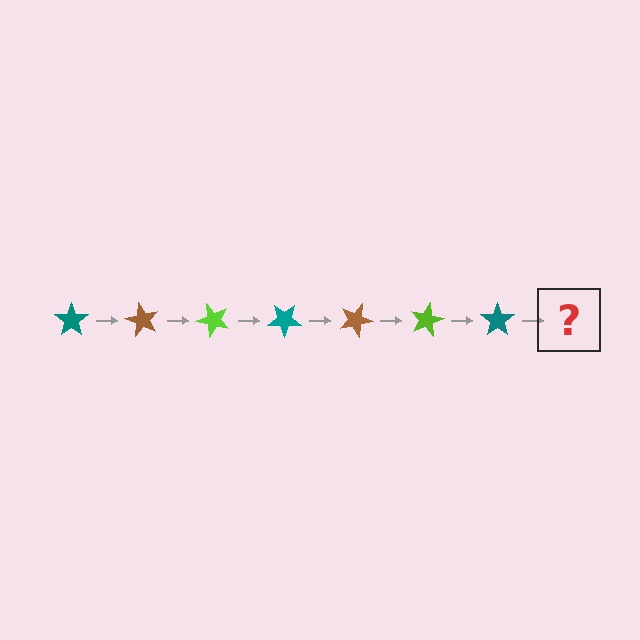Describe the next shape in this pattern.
It should be a brown star, rotated 420 degrees from the start.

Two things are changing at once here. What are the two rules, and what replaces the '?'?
The two rules are that it rotates 60 degrees each step and the color cycles through teal, brown, and lime. The '?' should be a brown star, rotated 420 degrees from the start.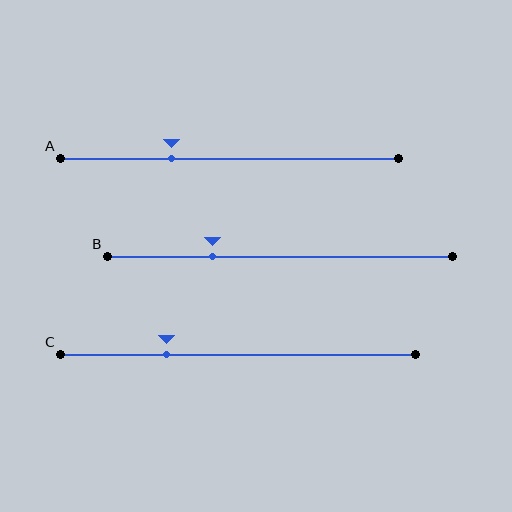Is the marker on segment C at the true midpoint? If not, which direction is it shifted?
No, the marker on segment C is shifted to the left by about 20% of the segment length.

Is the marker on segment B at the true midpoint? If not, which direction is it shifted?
No, the marker on segment B is shifted to the left by about 19% of the segment length.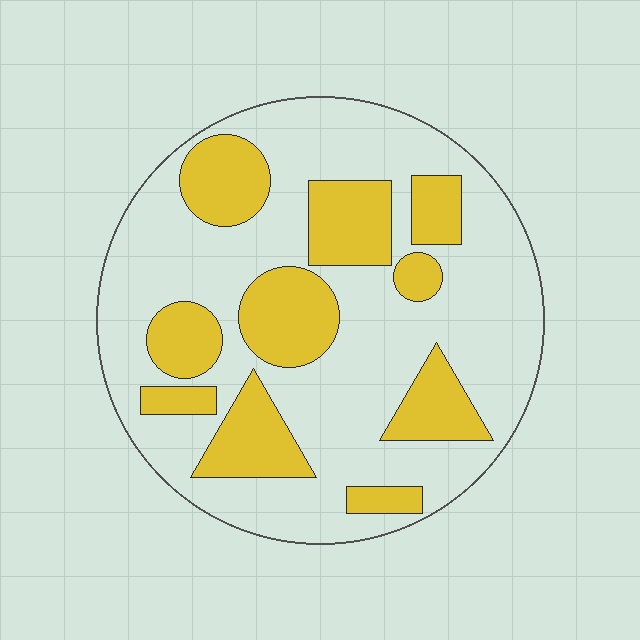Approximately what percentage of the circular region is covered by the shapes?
Approximately 30%.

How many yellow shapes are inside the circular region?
10.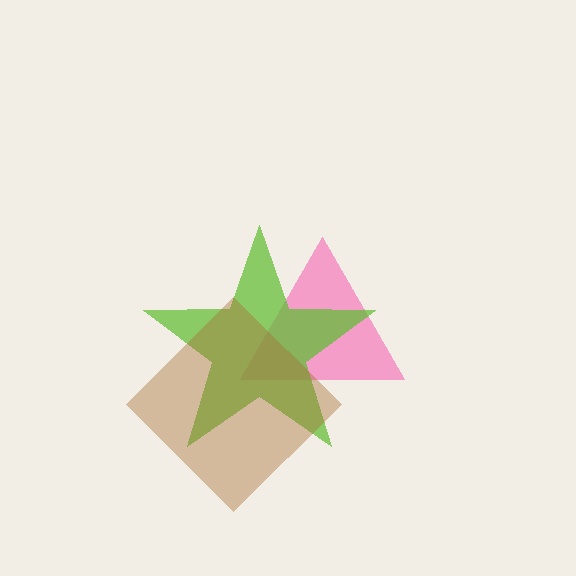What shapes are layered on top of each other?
The layered shapes are: a pink triangle, a lime star, a brown diamond.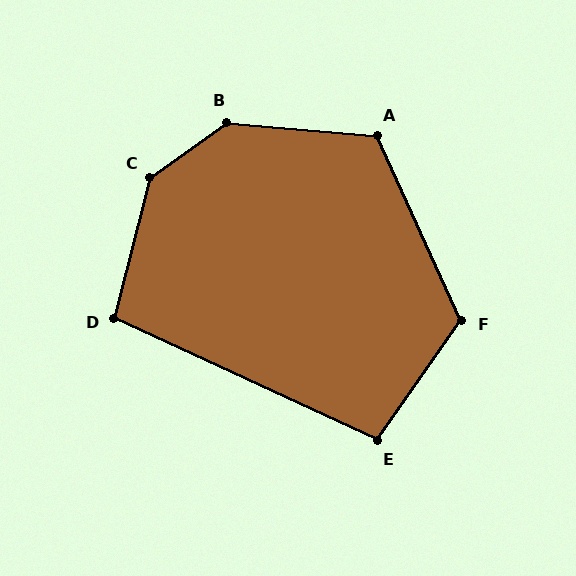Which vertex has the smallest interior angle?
E, at approximately 100 degrees.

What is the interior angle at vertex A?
Approximately 119 degrees (obtuse).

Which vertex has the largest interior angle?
C, at approximately 140 degrees.